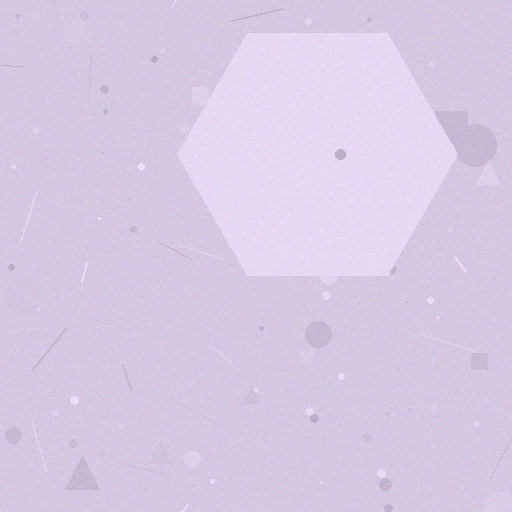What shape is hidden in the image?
A hexagon is hidden in the image.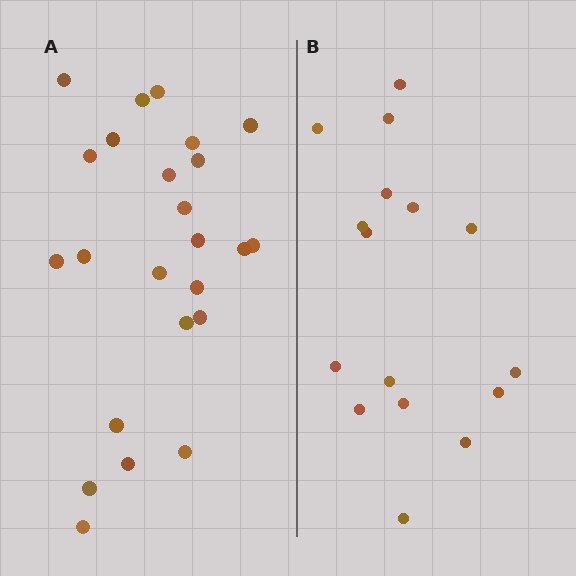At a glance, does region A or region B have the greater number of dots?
Region A (the left region) has more dots.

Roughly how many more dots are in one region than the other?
Region A has roughly 8 or so more dots than region B.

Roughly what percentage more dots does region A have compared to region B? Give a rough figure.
About 50% more.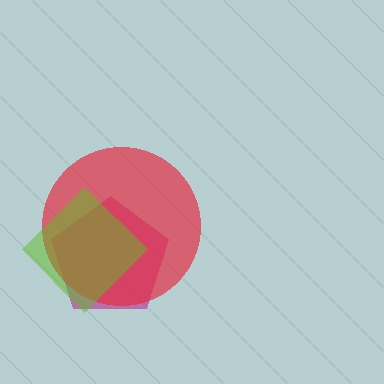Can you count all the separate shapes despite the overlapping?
Yes, there are 3 separate shapes.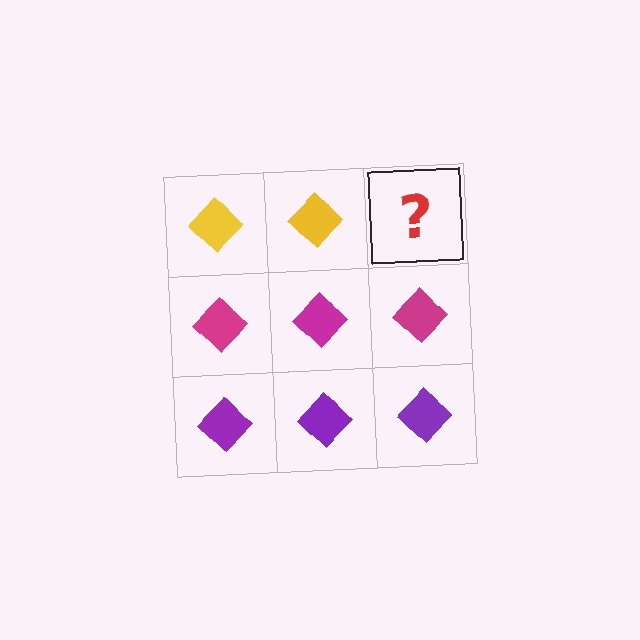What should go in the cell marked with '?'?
The missing cell should contain a yellow diamond.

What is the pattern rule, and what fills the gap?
The rule is that each row has a consistent color. The gap should be filled with a yellow diamond.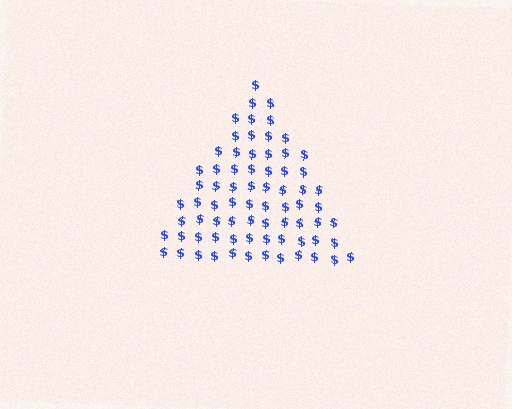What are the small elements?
The small elements are dollar signs.